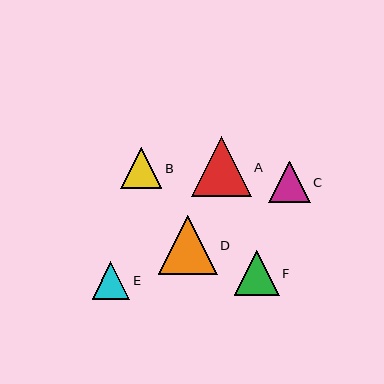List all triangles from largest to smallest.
From largest to smallest: A, D, F, C, B, E.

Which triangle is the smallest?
Triangle E is the smallest with a size of approximately 38 pixels.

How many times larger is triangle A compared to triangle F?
Triangle A is approximately 1.3 times the size of triangle F.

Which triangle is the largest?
Triangle A is the largest with a size of approximately 59 pixels.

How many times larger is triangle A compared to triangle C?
Triangle A is approximately 1.4 times the size of triangle C.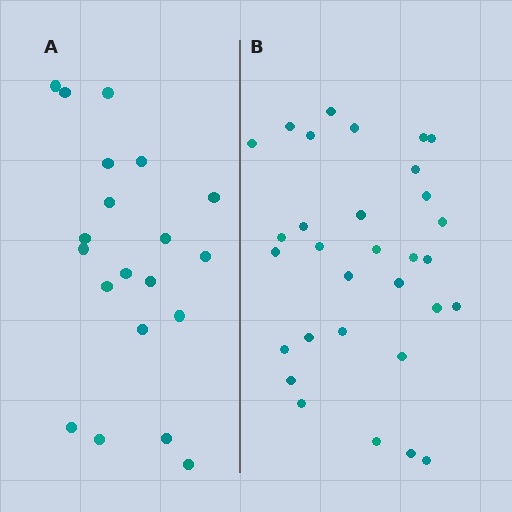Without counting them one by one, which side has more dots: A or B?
Region B (the right region) has more dots.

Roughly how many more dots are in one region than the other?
Region B has roughly 12 or so more dots than region A.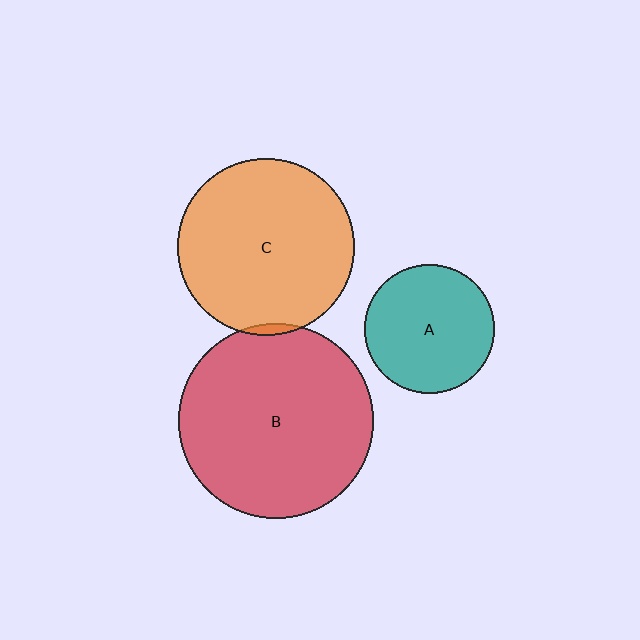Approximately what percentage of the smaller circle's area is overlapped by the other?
Approximately 5%.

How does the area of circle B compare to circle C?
Approximately 1.2 times.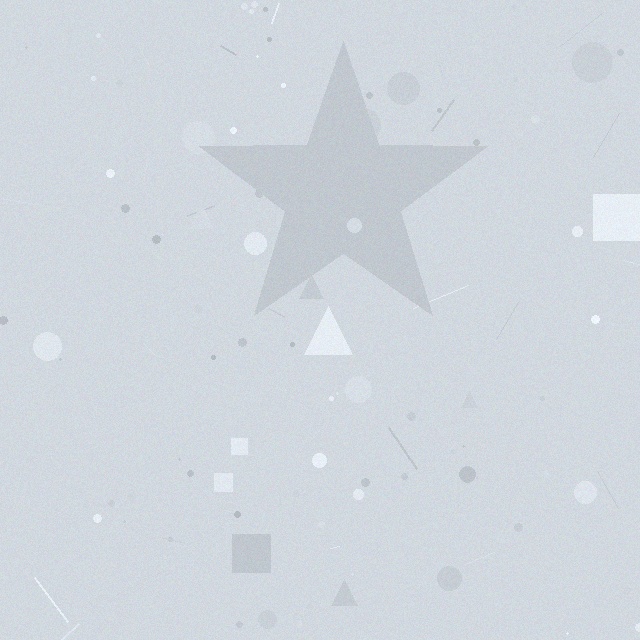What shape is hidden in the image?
A star is hidden in the image.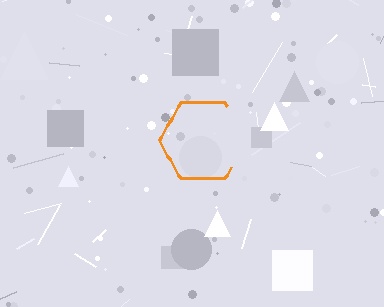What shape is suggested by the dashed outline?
The dashed outline suggests a hexagon.